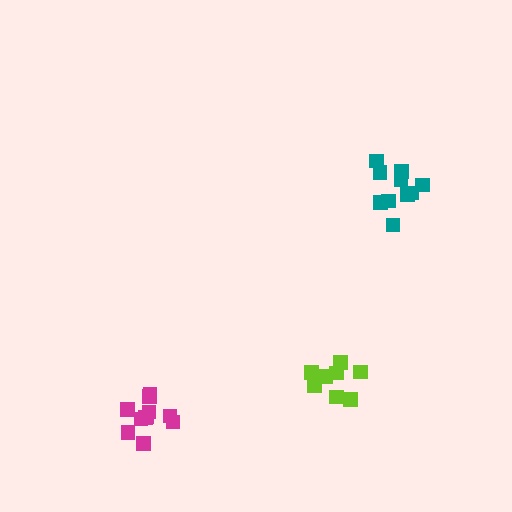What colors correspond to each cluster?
The clusters are colored: magenta, teal, lime.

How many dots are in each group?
Group 1: 11 dots, Group 2: 10 dots, Group 3: 9 dots (30 total).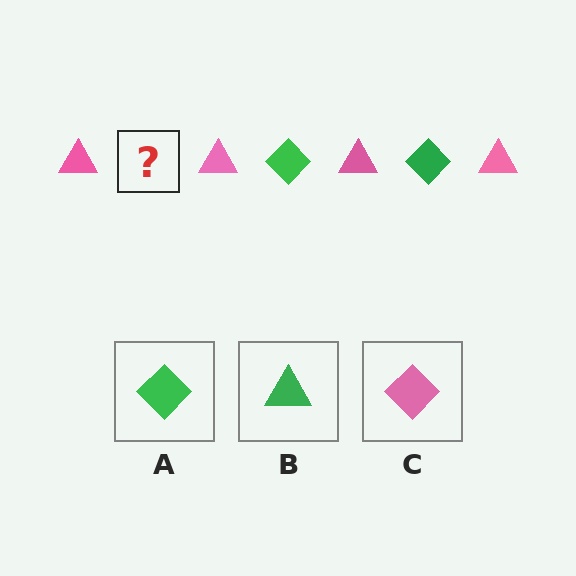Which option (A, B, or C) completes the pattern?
A.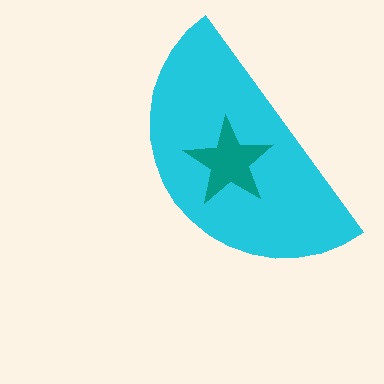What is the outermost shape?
The cyan semicircle.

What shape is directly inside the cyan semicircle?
The teal star.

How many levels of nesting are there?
2.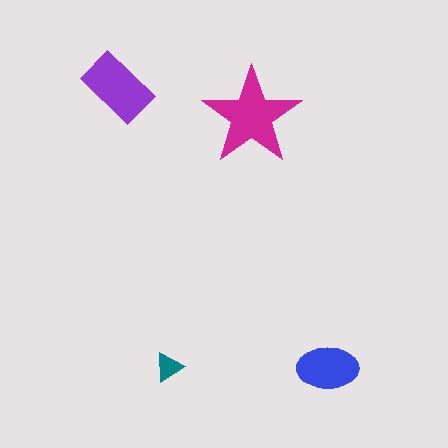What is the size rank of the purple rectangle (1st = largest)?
2nd.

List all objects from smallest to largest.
The teal triangle, the blue ellipse, the purple rectangle, the magenta star.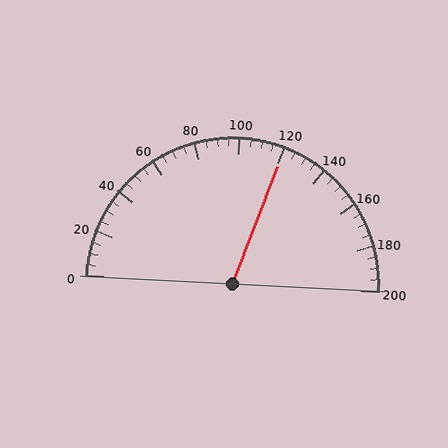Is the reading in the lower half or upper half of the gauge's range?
The reading is in the upper half of the range (0 to 200).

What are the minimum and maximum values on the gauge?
The gauge ranges from 0 to 200.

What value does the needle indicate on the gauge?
The needle indicates approximately 120.